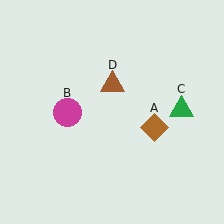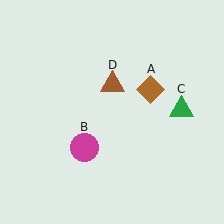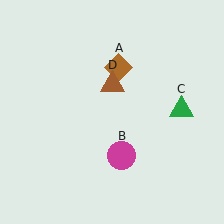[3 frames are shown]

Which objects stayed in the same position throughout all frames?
Green triangle (object C) and brown triangle (object D) remained stationary.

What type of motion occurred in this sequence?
The brown diamond (object A), magenta circle (object B) rotated counterclockwise around the center of the scene.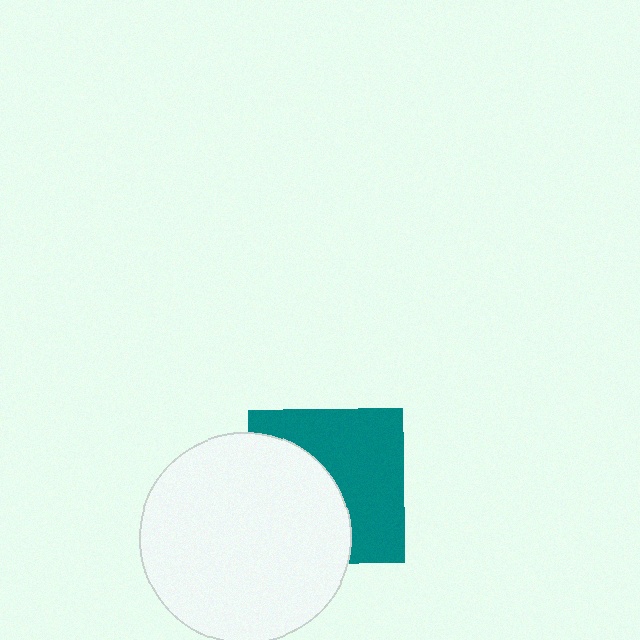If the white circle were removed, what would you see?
You would see the complete teal square.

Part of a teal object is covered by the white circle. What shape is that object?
It is a square.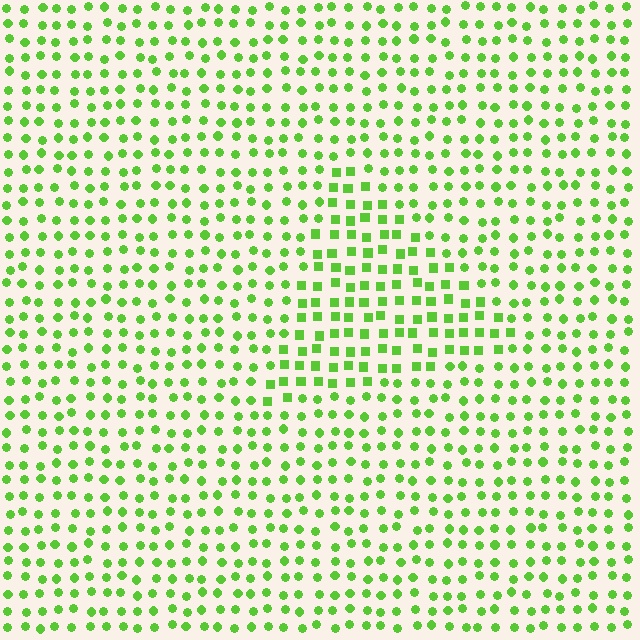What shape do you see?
I see a triangle.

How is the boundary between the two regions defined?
The boundary is defined by a change in element shape: squares inside vs. circles outside. All elements share the same color and spacing.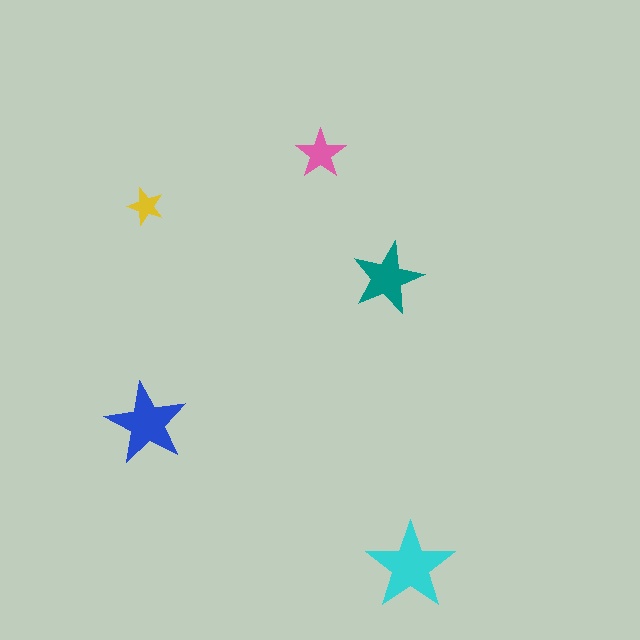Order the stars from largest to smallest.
the cyan one, the blue one, the teal one, the pink one, the yellow one.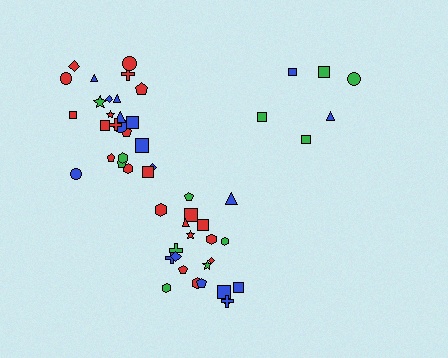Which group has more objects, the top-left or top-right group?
The top-left group.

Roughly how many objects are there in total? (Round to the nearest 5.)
Roughly 55 objects in total.